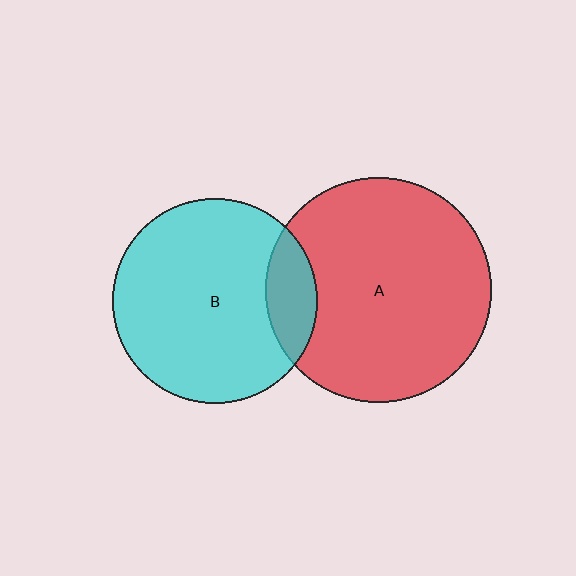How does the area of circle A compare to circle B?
Approximately 1.2 times.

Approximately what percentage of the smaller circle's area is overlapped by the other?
Approximately 15%.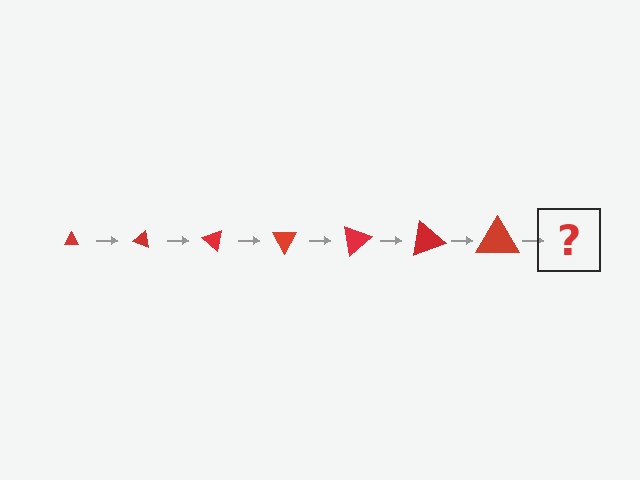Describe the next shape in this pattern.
It should be a triangle, larger than the previous one and rotated 140 degrees from the start.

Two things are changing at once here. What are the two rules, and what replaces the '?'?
The two rules are that the triangle grows larger each step and it rotates 20 degrees each step. The '?' should be a triangle, larger than the previous one and rotated 140 degrees from the start.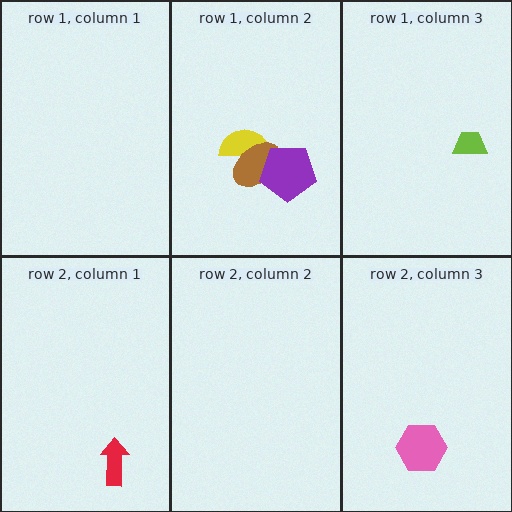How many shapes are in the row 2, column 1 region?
1.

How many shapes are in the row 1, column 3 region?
1.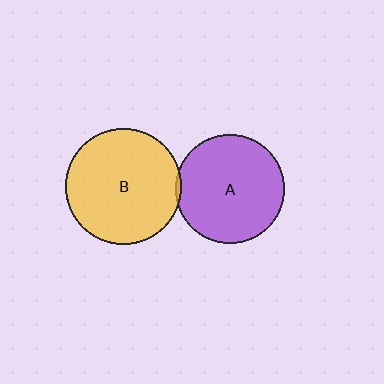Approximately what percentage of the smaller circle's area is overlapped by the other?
Approximately 5%.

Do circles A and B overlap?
Yes.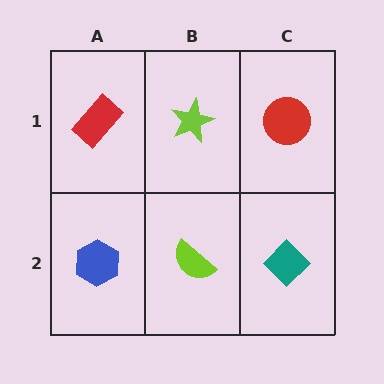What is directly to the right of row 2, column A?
A lime semicircle.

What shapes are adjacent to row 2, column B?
A lime star (row 1, column B), a blue hexagon (row 2, column A), a teal diamond (row 2, column C).